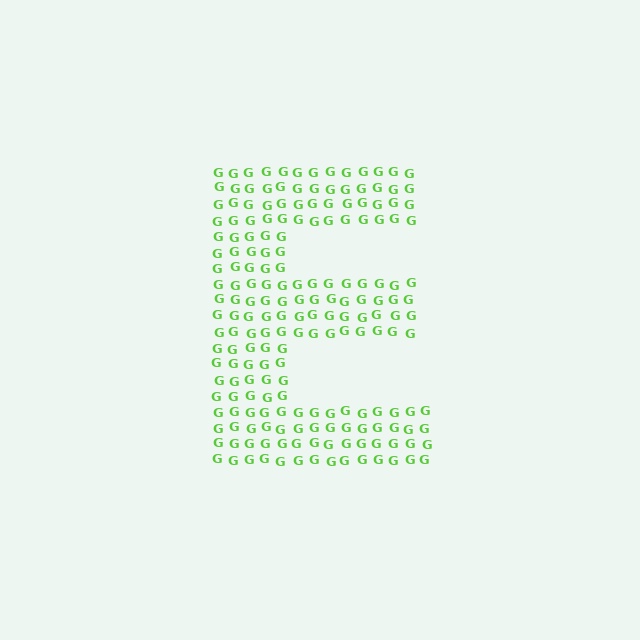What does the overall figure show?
The overall figure shows the letter E.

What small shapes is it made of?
It is made of small letter G's.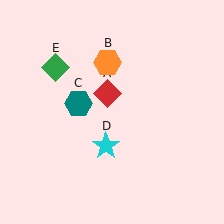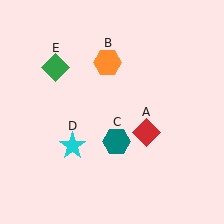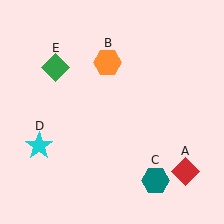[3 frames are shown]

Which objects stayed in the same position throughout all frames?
Orange hexagon (object B) and green diamond (object E) remained stationary.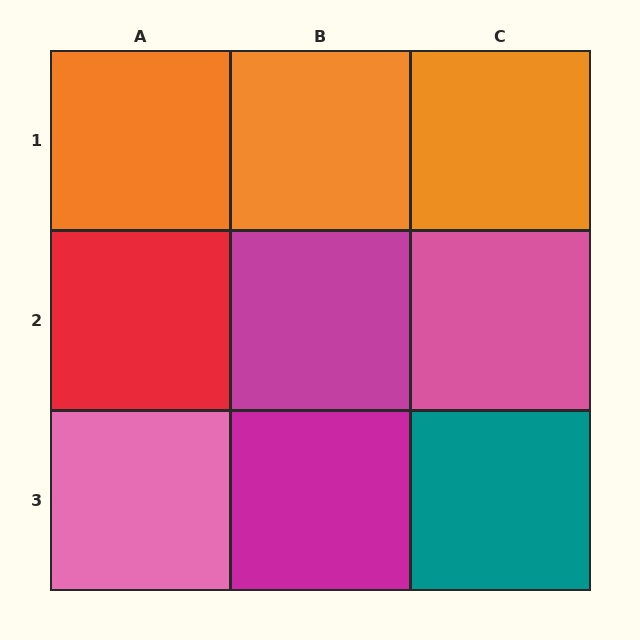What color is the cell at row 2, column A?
Red.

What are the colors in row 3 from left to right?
Pink, magenta, teal.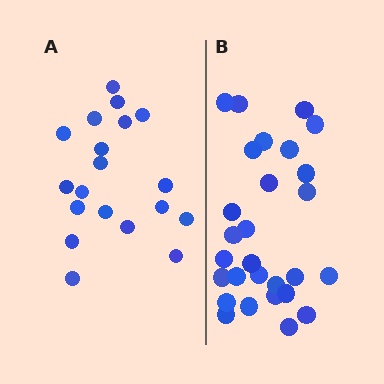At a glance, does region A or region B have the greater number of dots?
Region B (the right region) has more dots.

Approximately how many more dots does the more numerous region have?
Region B has roughly 8 or so more dots than region A.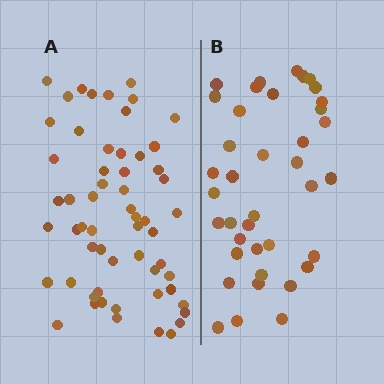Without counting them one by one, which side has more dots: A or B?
Region A (the left region) has more dots.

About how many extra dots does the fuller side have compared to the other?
Region A has approximately 20 more dots than region B.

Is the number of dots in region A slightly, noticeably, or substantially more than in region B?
Region A has substantially more. The ratio is roughly 1.5 to 1.